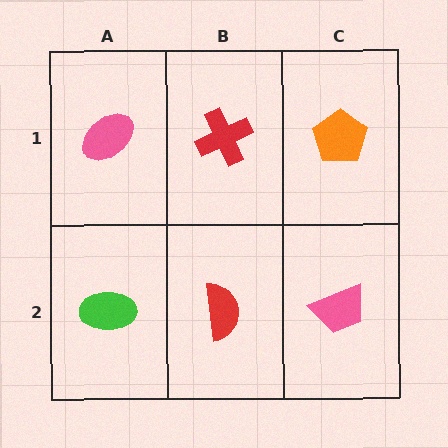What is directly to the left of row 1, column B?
A pink ellipse.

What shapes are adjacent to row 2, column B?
A red cross (row 1, column B), a green ellipse (row 2, column A), a pink trapezoid (row 2, column C).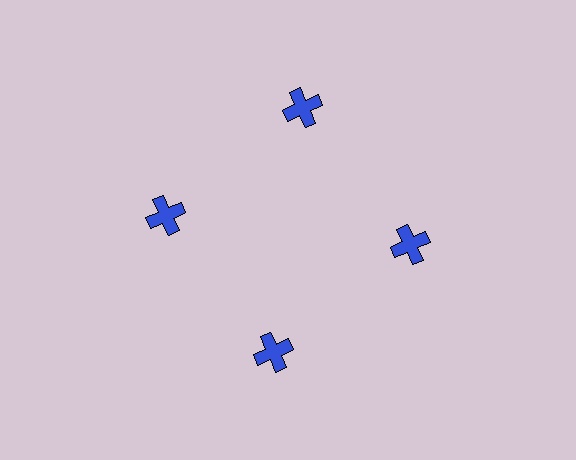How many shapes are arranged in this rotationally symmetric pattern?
There are 4 shapes, arranged in 4 groups of 1.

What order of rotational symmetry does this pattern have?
This pattern has 4-fold rotational symmetry.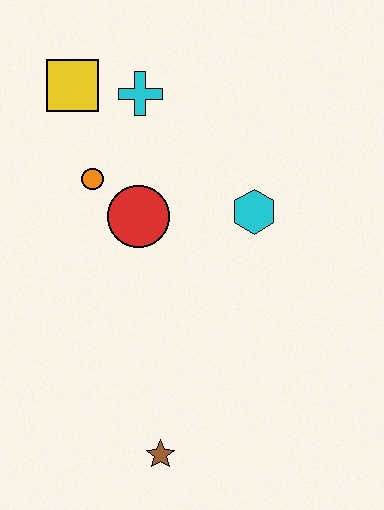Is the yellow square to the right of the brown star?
No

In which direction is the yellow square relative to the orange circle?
The yellow square is above the orange circle.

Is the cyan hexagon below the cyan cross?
Yes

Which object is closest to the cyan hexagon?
The red circle is closest to the cyan hexagon.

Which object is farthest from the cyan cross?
The brown star is farthest from the cyan cross.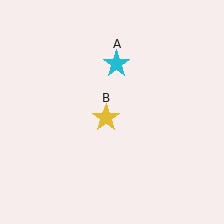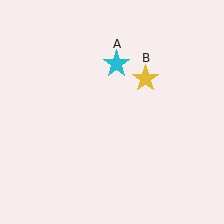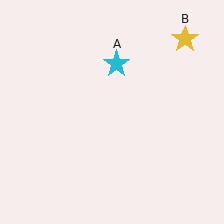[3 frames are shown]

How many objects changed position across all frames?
1 object changed position: yellow star (object B).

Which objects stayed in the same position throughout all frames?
Cyan star (object A) remained stationary.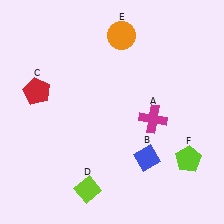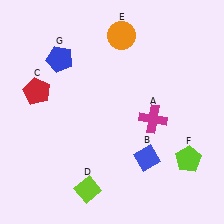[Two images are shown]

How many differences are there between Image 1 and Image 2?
There is 1 difference between the two images.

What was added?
A blue pentagon (G) was added in Image 2.